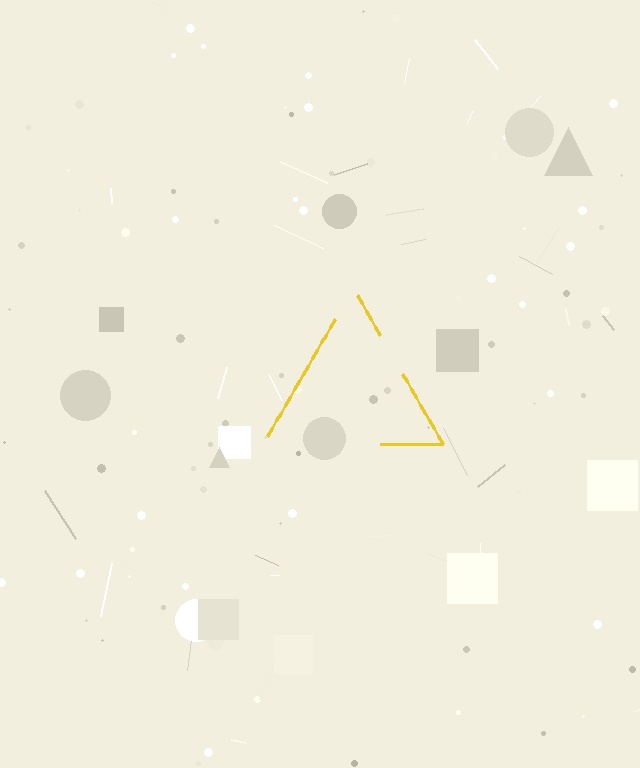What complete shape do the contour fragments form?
The contour fragments form a triangle.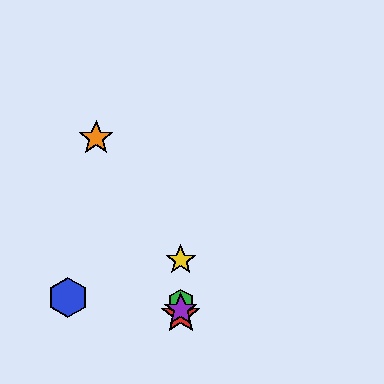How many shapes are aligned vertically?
4 shapes (the red star, the green hexagon, the yellow star, the purple star) are aligned vertically.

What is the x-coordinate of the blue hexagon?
The blue hexagon is at x≈68.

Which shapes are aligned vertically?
The red star, the green hexagon, the yellow star, the purple star are aligned vertically.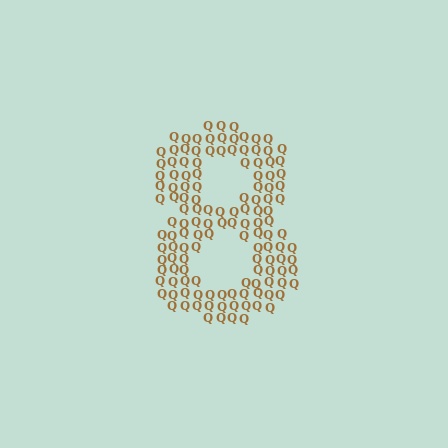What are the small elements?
The small elements are letter Q's.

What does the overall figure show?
The overall figure shows the digit 8.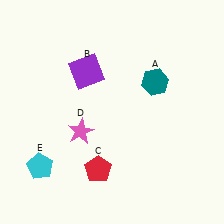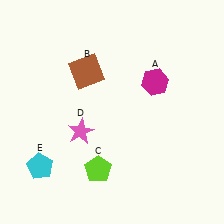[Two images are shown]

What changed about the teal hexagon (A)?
In Image 1, A is teal. In Image 2, it changed to magenta.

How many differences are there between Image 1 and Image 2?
There are 3 differences between the two images.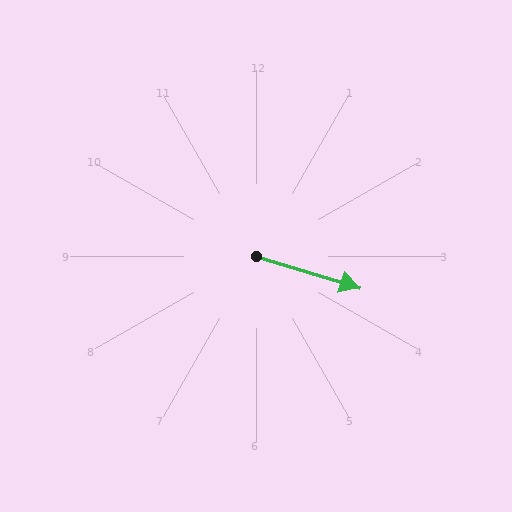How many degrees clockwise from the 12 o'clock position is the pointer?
Approximately 107 degrees.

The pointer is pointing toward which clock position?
Roughly 4 o'clock.